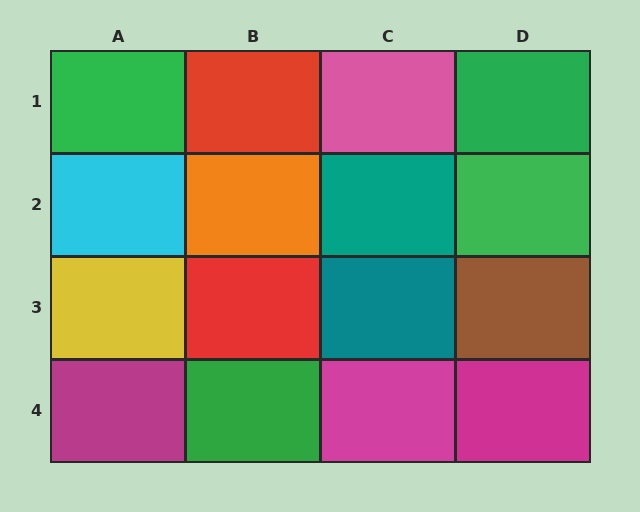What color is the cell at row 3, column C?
Teal.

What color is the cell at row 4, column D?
Magenta.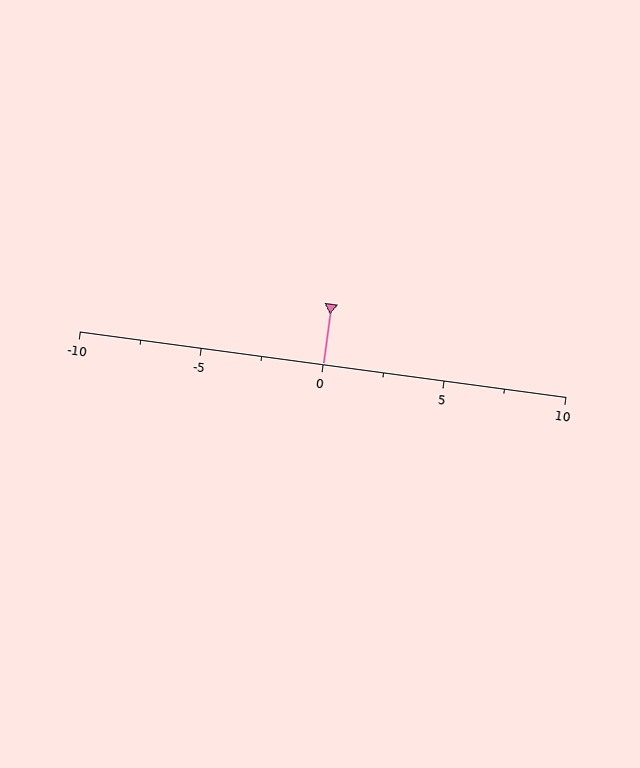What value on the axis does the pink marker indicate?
The marker indicates approximately 0.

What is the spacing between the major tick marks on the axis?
The major ticks are spaced 5 apart.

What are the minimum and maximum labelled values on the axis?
The axis runs from -10 to 10.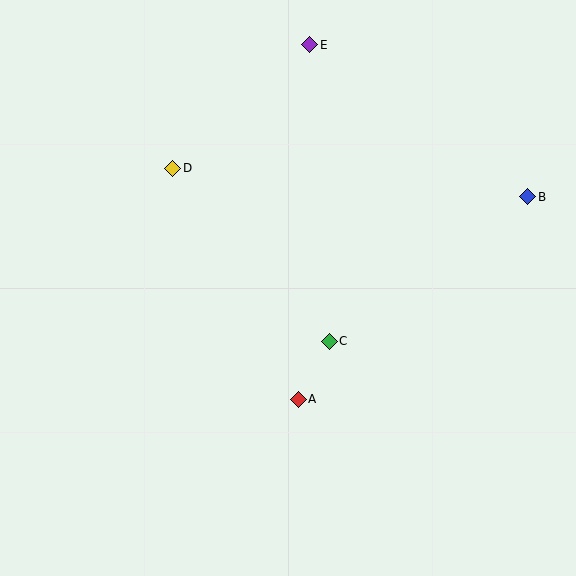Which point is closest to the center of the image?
Point C at (329, 341) is closest to the center.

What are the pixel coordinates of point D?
Point D is at (173, 168).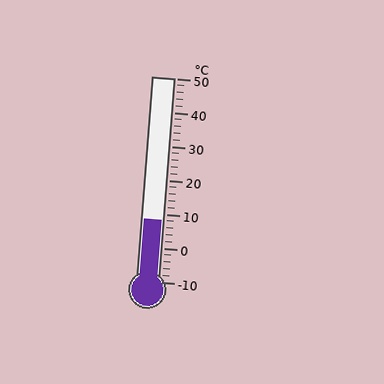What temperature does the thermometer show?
The thermometer shows approximately 8°C.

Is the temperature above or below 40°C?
The temperature is below 40°C.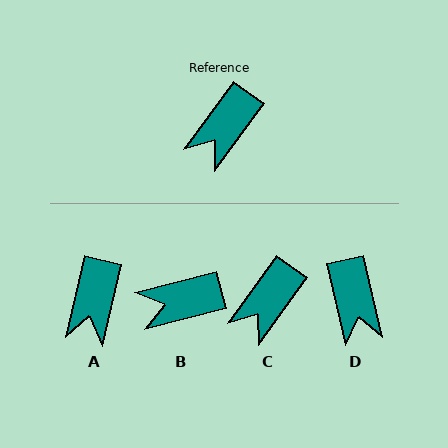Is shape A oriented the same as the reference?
No, it is off by about 22 degrees.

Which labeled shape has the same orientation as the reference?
C.